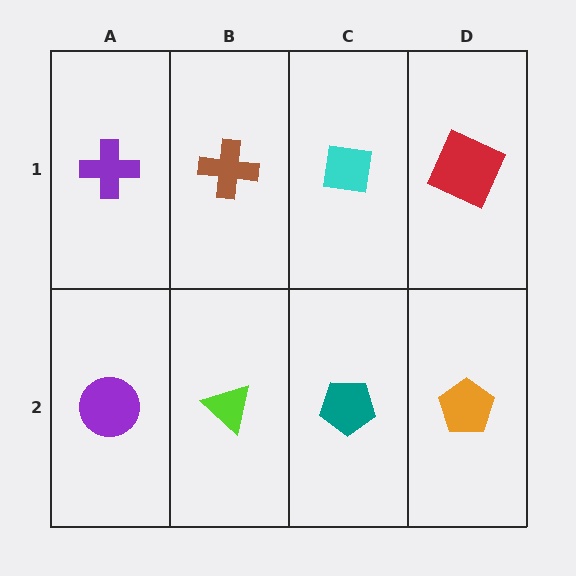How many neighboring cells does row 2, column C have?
3.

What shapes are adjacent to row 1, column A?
A purple circle (row 2, column A), a brown cross (row 1, column B).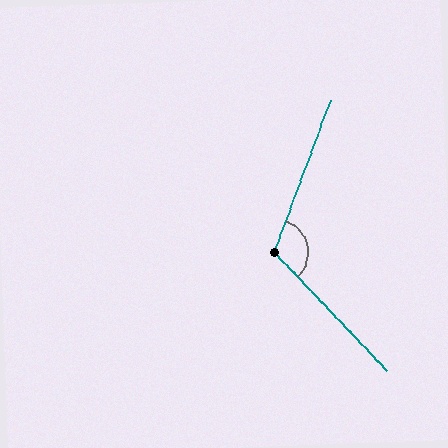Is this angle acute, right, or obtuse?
It is obtuse.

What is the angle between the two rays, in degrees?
Approximately 116 degrees.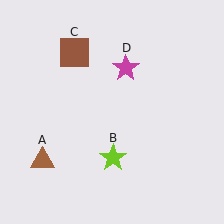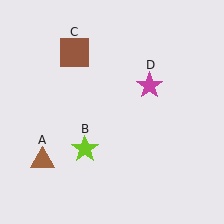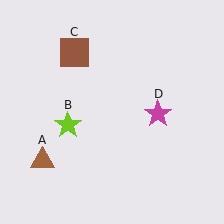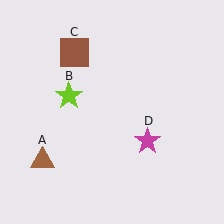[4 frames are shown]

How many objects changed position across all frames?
2 objects changed position: lime star (object B), magenta star (object D).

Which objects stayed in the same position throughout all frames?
Brown triangle (object A) and brown square (object C) remained stationary.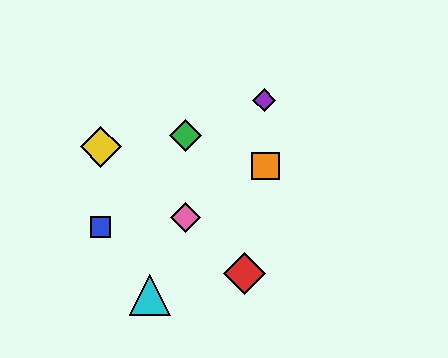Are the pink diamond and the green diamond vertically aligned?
Yes, both are at x≈186.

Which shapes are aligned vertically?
The green diamond, the pink diamond are aligned vertically.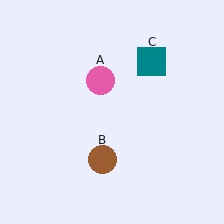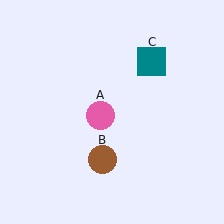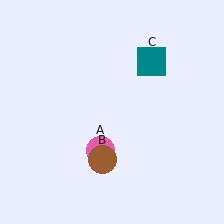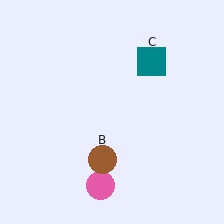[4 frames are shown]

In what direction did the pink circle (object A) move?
The pink circle (object A) moved down.